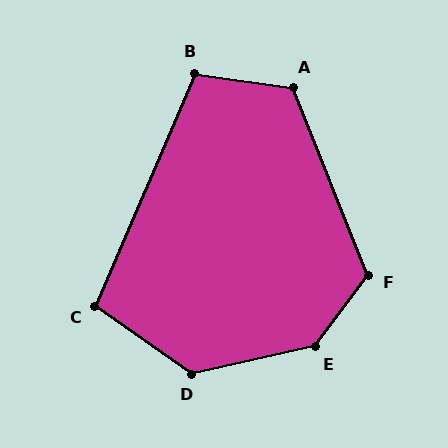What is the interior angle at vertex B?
Approximately 105 degrees (obtuse).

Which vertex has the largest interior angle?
E, at approximately 139 degrees.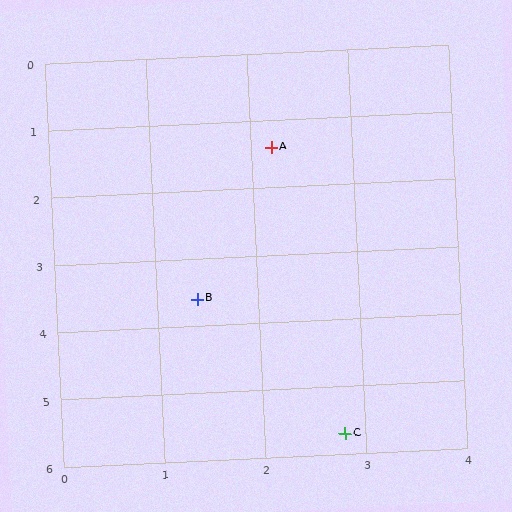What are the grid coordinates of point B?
Point B is at approximately (1.4, 3.6).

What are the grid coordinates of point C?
Point C is at approximately (2.8, 5.7).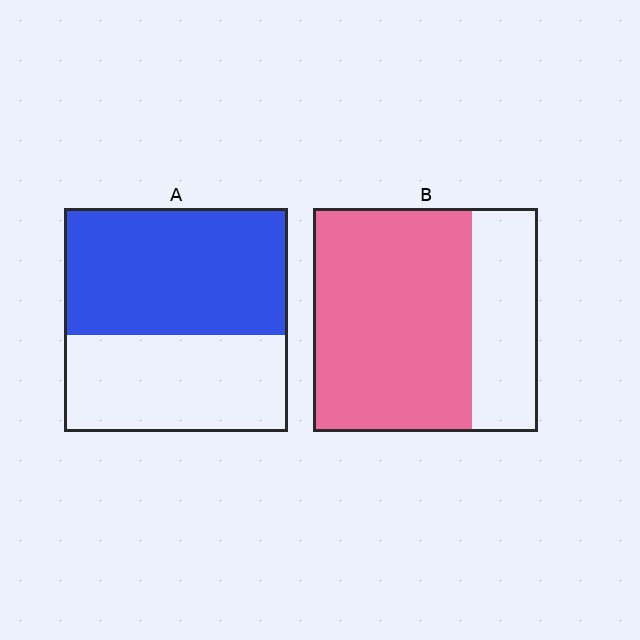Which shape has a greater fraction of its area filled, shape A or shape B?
Shape B.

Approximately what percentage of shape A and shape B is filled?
A is approximately 55% and B is approximately 70%.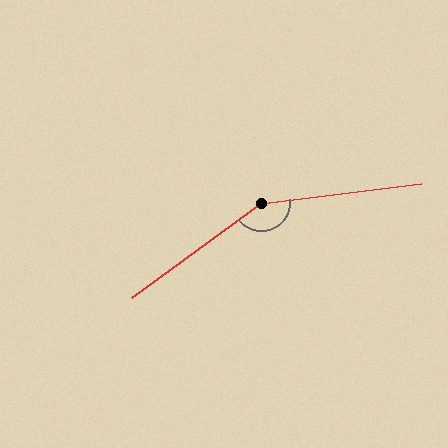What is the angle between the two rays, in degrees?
Approximately 151 degrees.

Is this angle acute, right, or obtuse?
It is obtuse.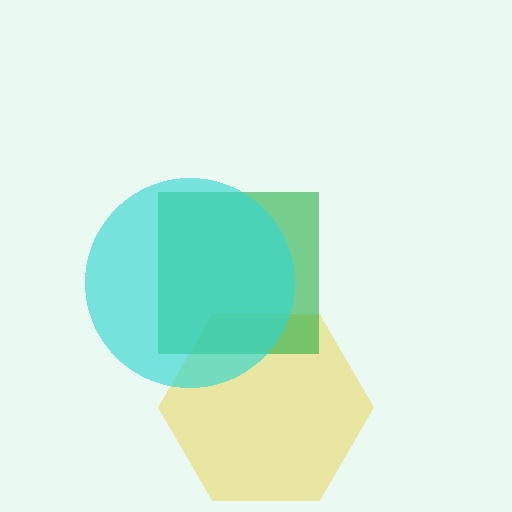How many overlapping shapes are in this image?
There are 3 overlapping shapes in the image.